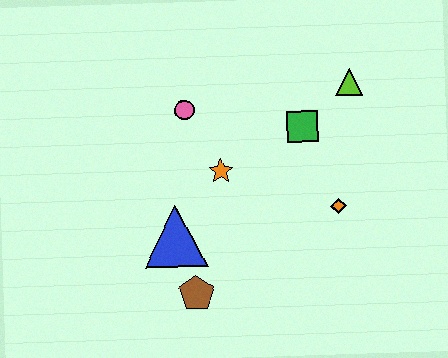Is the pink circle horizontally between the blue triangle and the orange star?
Yes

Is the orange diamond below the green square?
Yes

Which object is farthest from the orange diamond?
The pink circle is farthest from the orange diamond.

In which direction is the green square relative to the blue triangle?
The green square is to the right of the blue triangle.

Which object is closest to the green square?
The lime triangle is closest to the green square.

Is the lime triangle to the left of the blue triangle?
No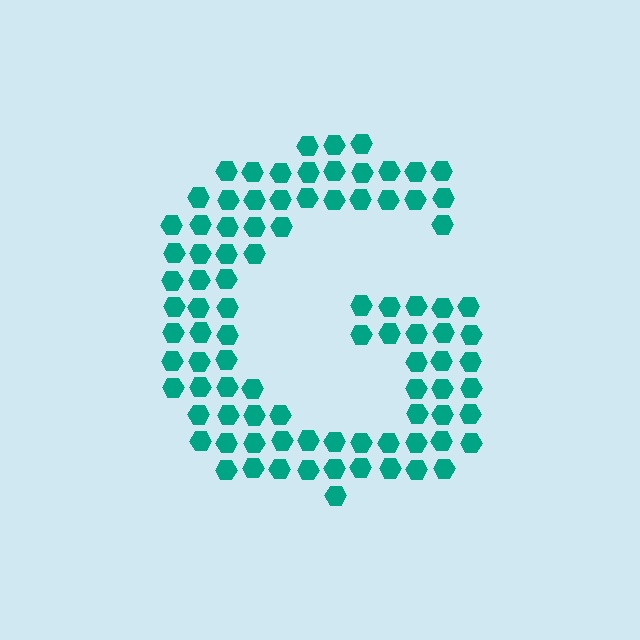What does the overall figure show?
The overall figure shows the letter G.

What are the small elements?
The small elements are hexagons.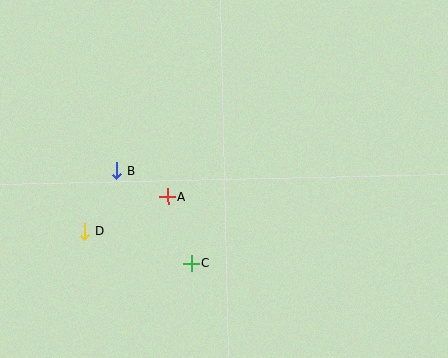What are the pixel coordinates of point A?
Point A is at (168, 197).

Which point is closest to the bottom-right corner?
Point C is closest to the bottom-right corner.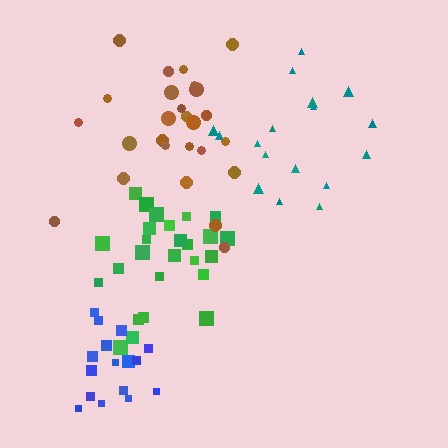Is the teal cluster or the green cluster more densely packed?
Green.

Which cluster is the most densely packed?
Blue.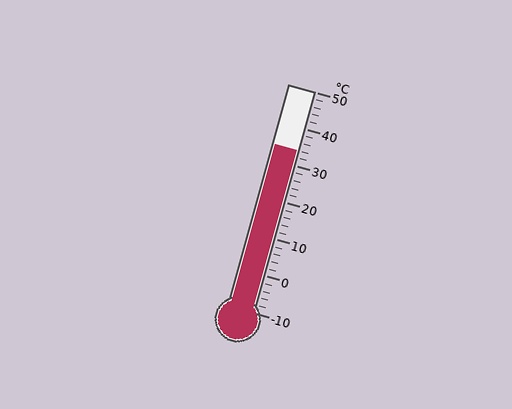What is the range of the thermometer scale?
The thermometer scale ranges from -10°C to 50°C.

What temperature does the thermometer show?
The thermometer shows approximately 34°C.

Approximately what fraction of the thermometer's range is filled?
The thermometer is filled to approximately 75% of its range.